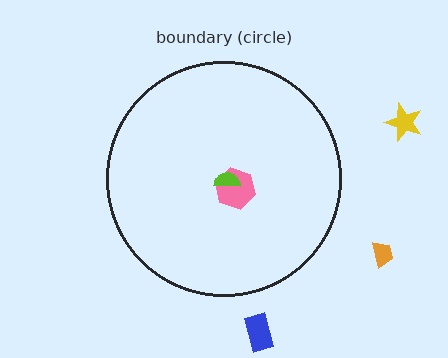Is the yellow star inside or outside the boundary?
Outside.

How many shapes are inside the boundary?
2 inside, 3 outside.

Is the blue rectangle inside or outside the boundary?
Outside.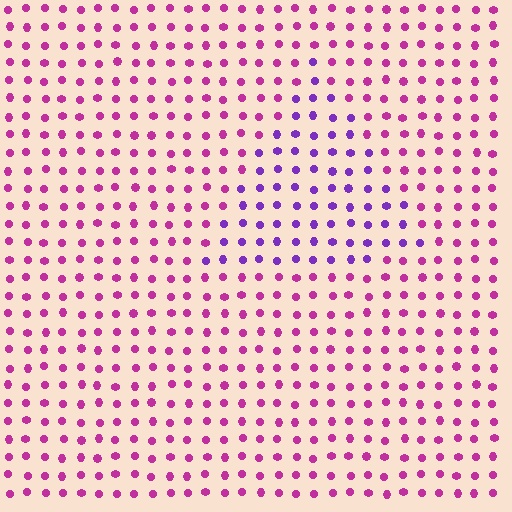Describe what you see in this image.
The image is filled with small magenta elements in a uniform arrangement. A triangle-shaped region is visible where the elements are tinted to a slightly different hue, forming a subtle color boundary.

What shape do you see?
I see a triangle.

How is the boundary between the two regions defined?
The boundary is defined purely by a slight shift in hue (about 42 degrees). Spacing, size, and orientation are identical on both sides.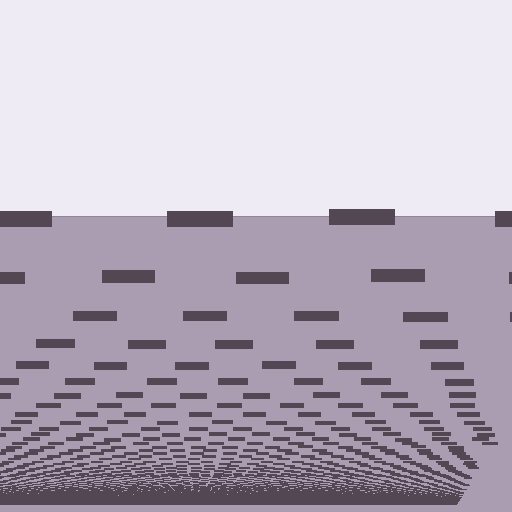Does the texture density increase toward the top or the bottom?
Density increases toward the bottom.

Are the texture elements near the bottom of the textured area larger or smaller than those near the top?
Smaller. The gradient is inverted — elements near the bottom are smaller and denser.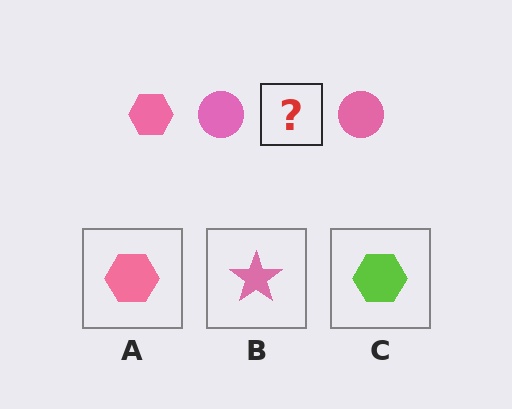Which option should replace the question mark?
Option A.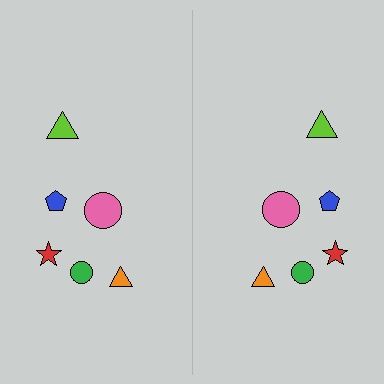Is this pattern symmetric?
Yes, this pattern has bilateral (reflection) symmetry.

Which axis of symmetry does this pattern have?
The pattern has a vertical axis of symmetry running through the center of the image.